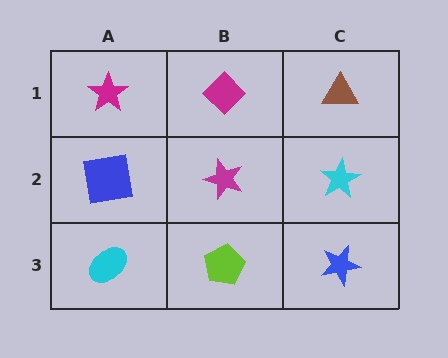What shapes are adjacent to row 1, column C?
A cyan star (row 2, column C), a magenta diamond (row 1, column B).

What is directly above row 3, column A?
A blue square.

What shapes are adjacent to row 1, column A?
A blue square (row 2, column A), a magenta diamond (row 1, column B).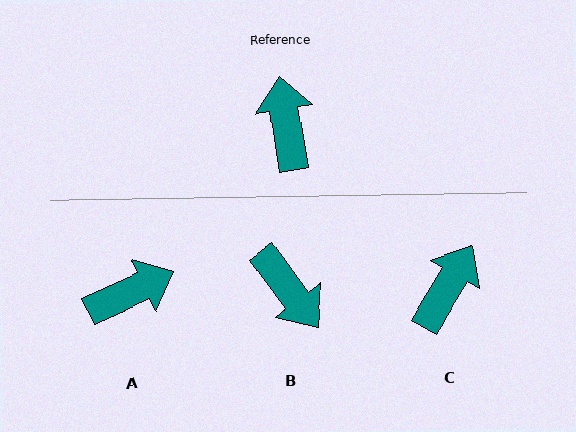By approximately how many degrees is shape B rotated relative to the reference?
Approximately 152 degrees clockwise.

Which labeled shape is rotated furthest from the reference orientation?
B, about 152 degrees away.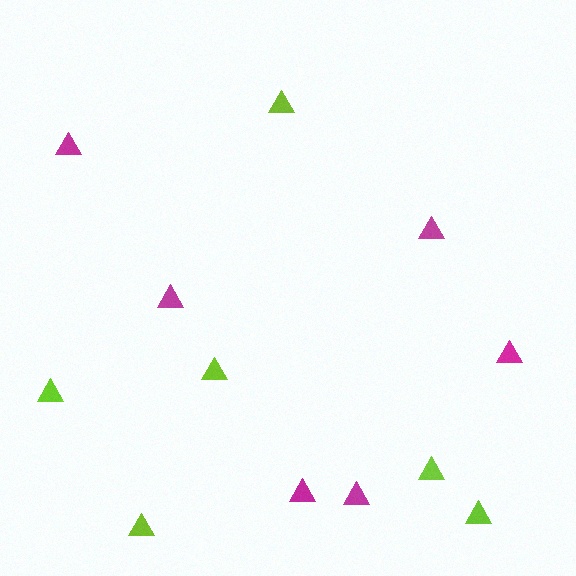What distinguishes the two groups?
There are 2 groups: one group of lime triangles (6) and one group of magenta triangles (6).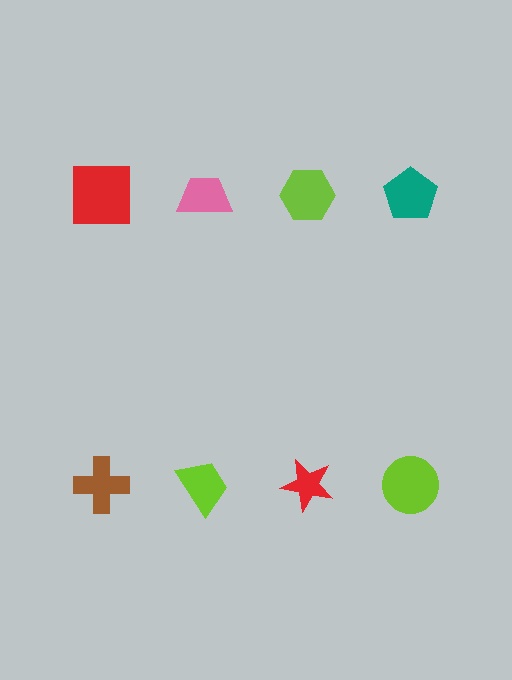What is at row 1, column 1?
A red square.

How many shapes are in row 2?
4 shapes.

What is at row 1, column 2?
A pink trapezoid.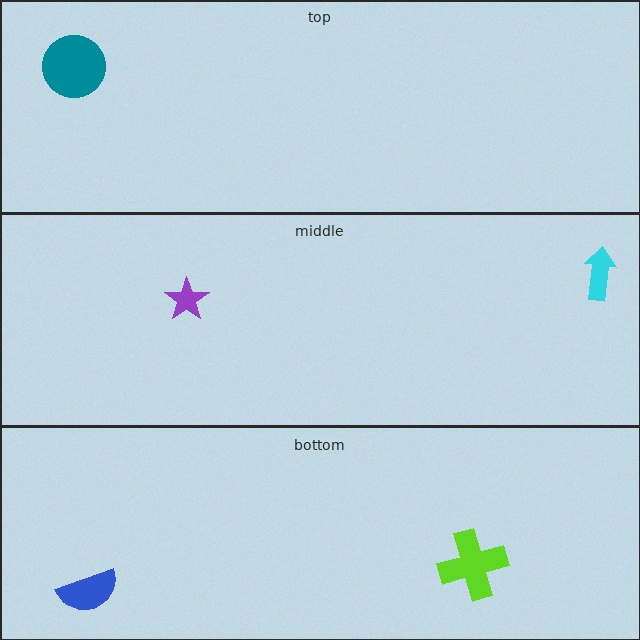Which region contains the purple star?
The middle region.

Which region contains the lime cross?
The bottom region.